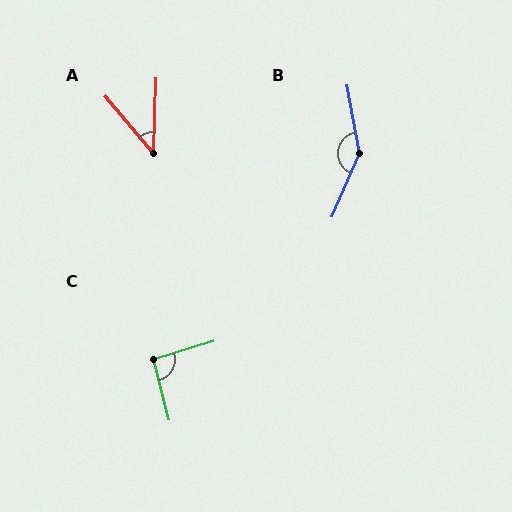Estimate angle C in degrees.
Approximately 92 degrees.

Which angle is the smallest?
A, at approximately 42 degrees.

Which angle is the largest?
B, at approximately 147 degrees.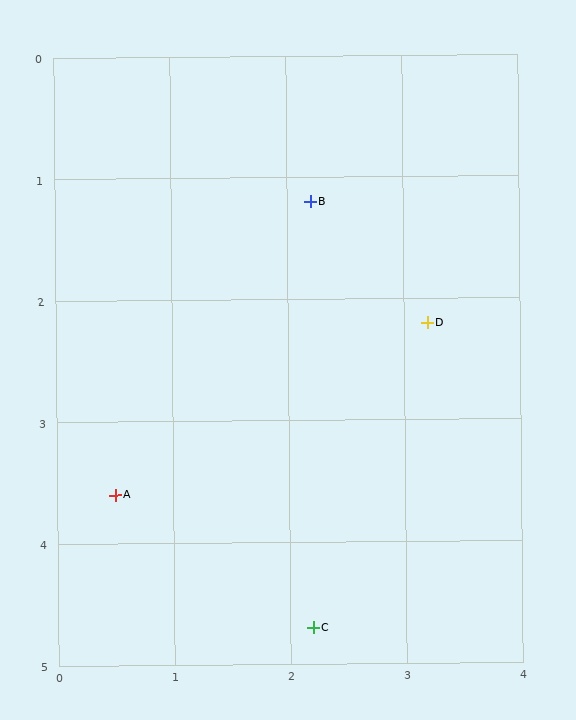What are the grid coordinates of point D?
Point D is at approximately (3.2, 2.2).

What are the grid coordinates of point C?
Point C is at approximately (2.2, 4.7).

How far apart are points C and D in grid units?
Points C and D are about 2.7 grid units apart.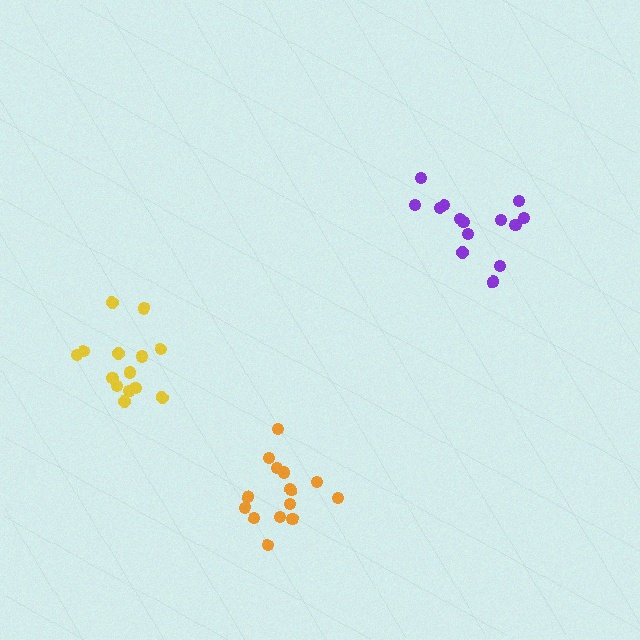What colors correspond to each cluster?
The clusters are colored: orange, purple, yellow.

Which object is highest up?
The purple cluster is topmost.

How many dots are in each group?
Group 1: 15 dots, Group 2: 14 dots, Group 3: 14 dots (43 total).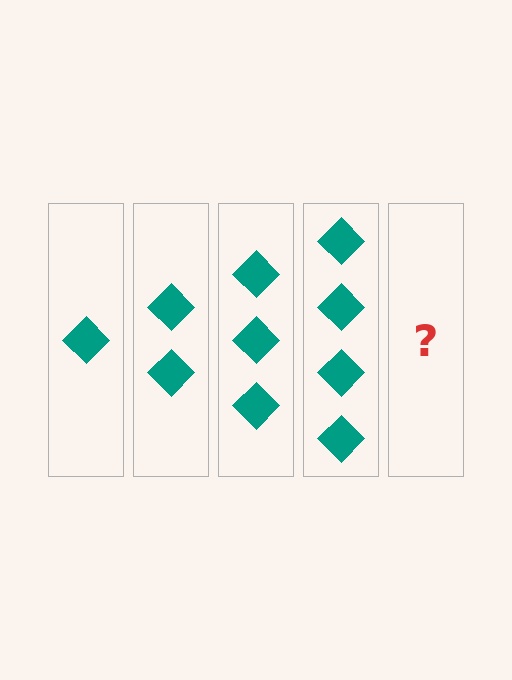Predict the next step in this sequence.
The next step is 5 diamonds.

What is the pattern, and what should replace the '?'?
The pattern is that each step adds one more diamond. The '?' should be 5 diamonds.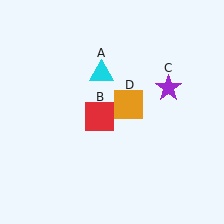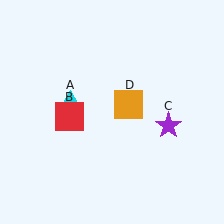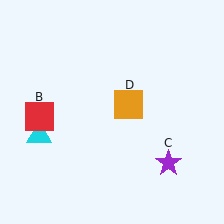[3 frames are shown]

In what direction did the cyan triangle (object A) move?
The cyan triangle (object A) moved down and to the left.